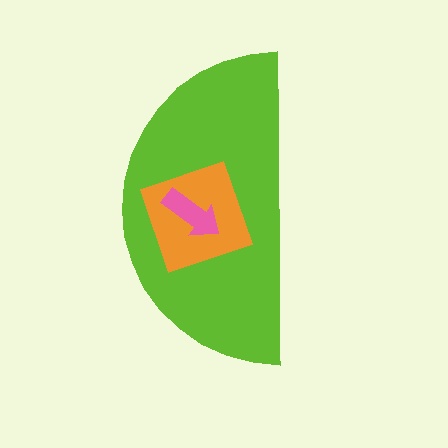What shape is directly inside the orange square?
The pink arrow.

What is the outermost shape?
The lime semicircle.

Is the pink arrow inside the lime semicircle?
Yes.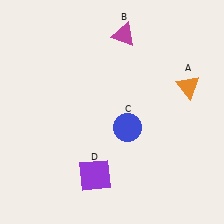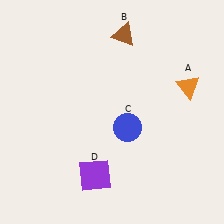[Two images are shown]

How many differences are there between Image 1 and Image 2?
There is 1 difference between the two images.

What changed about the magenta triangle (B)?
In Image 1, B is magenta. In Image 2, it changed to brown.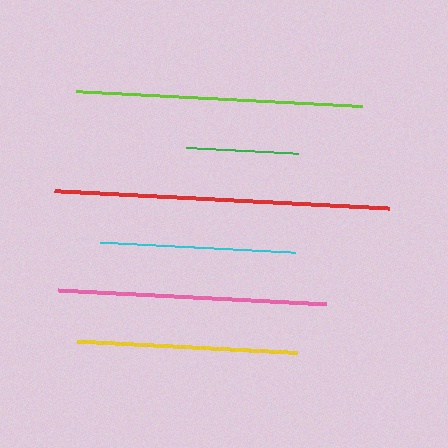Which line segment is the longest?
The red line is the longest at approximately 335 pixels.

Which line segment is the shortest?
The green line is the shortest at approximately 112 pixels.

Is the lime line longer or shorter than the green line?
The lime line is longer than the green line.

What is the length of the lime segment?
The lime segment is approximately 287 pixels long.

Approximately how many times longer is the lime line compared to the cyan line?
The lime line is approximately 1.5 times the length of the cyan line.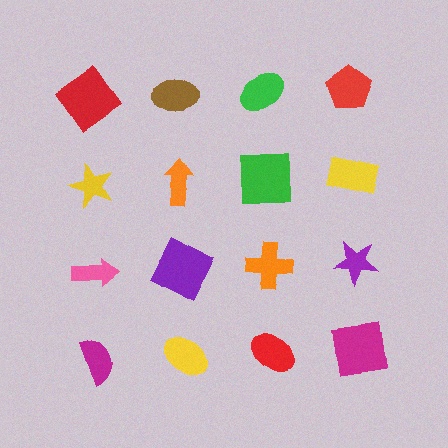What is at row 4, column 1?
A magenta semicircle.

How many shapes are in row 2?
4 shapes.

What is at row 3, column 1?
A pink arrow.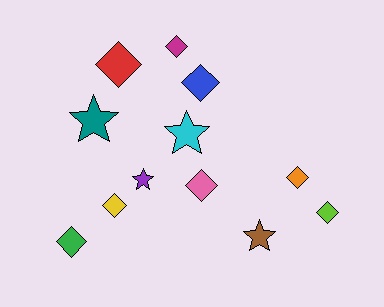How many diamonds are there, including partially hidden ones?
There are 8 diamonds.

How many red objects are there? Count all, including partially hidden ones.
There is 1 red object.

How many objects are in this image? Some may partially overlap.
There are 12 objects.